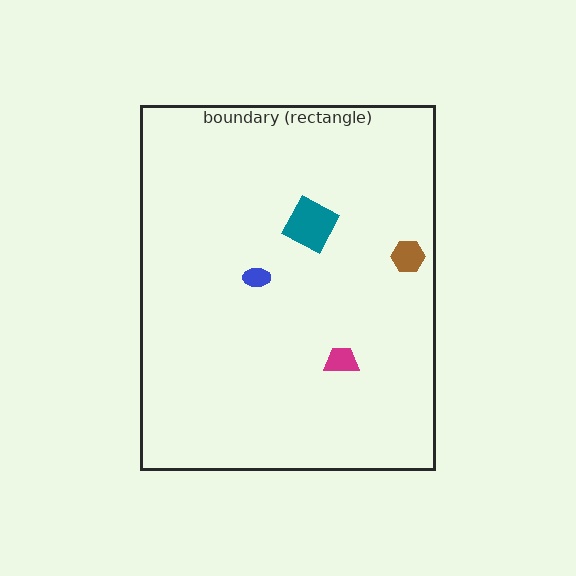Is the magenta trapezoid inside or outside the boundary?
Inside.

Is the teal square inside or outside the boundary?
Inside.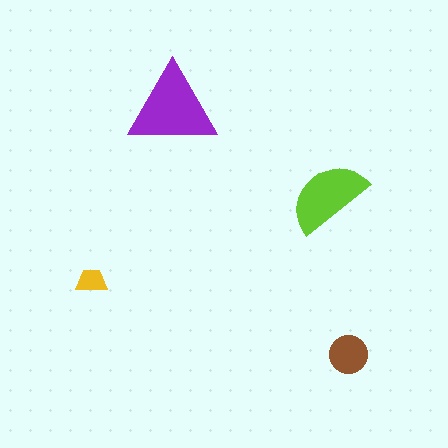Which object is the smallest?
The yellow trapezoid.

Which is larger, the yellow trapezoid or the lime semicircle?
The lime semicircle.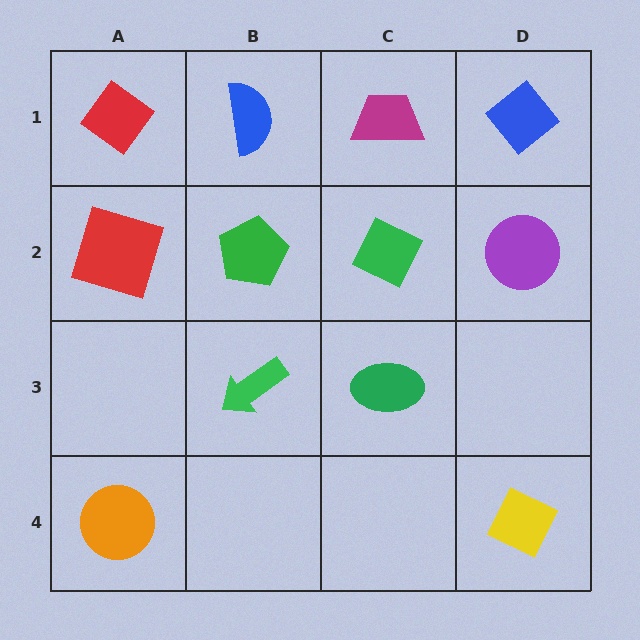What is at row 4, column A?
An orange circle.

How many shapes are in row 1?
4 shapes.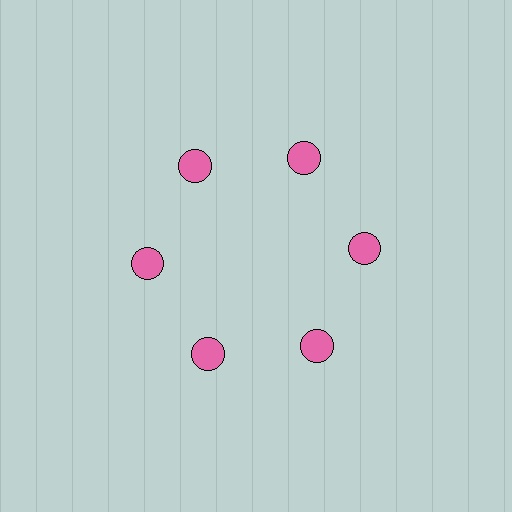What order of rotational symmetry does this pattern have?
This pattern has 6-fold rotational symmetry.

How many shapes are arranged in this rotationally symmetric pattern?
There are 6 shapes, arranged in 6 groups of 1.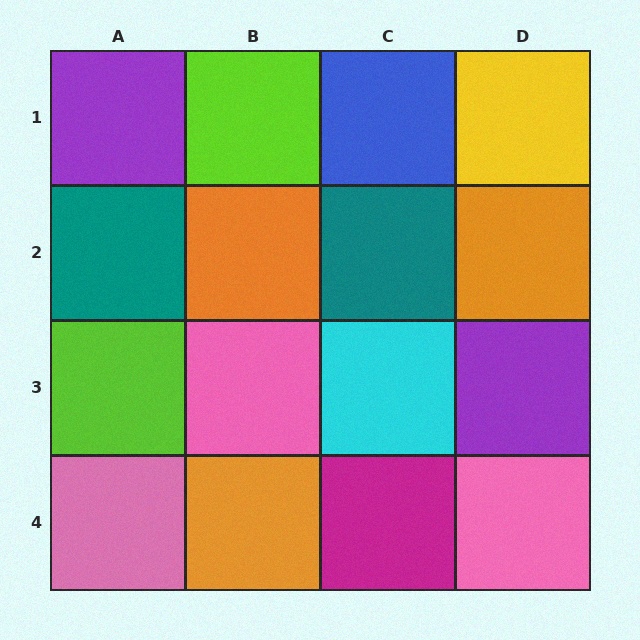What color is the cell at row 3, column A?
Lime.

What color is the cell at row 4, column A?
Pink.